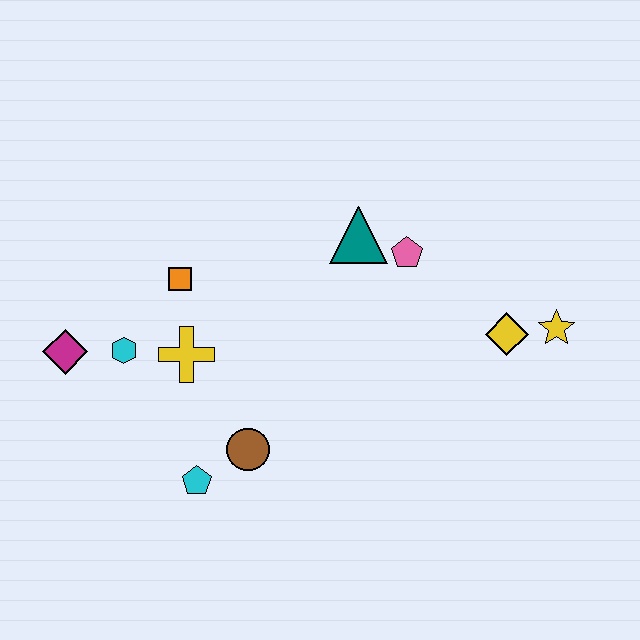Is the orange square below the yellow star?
No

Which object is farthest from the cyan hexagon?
The yellow star is farthest from the cyan hexagon.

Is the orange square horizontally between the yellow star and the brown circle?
No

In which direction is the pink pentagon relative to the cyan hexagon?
The pink pentagon is to the right of the cyan hexagon.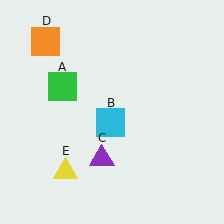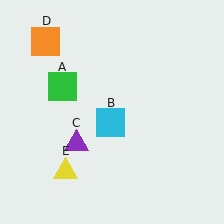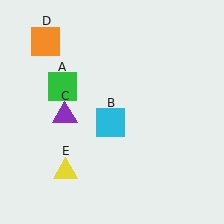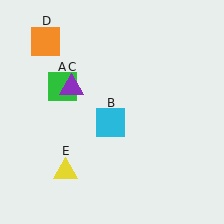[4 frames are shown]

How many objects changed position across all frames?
1 object changed position: purple triangle (object C).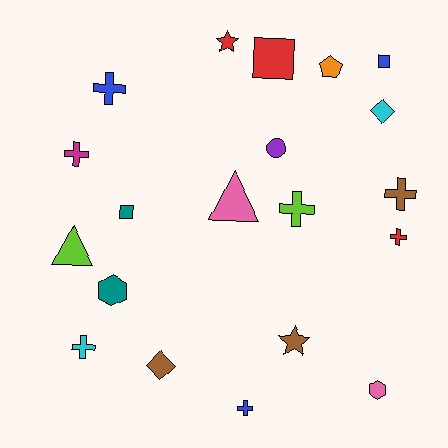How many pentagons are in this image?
There is 1 pentagon.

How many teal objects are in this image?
There are 2 teal objects.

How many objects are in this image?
There are 20 objects.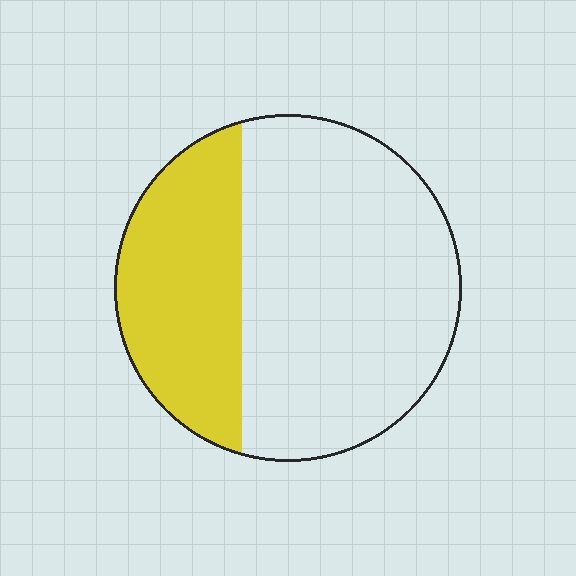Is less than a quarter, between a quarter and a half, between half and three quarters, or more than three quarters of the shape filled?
Between a quarter and a half.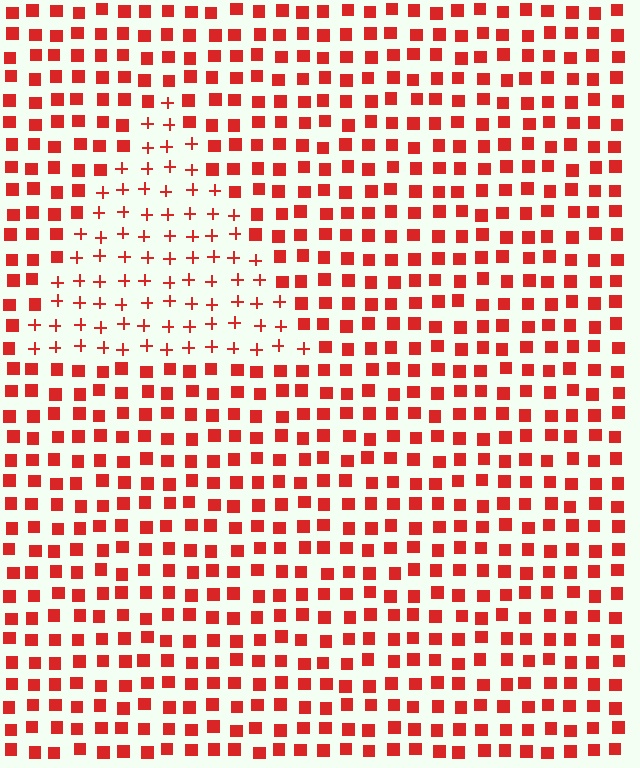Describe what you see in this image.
The image is filled with small red elements arranged in a uniform grid. A triangle-shaped region contains plus signs, while the surrounding area contains squares. The boundary is defined purely by the change in element shape.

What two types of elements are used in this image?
The image uses plus signs inside the triangle region and squares outside it.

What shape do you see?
I see a triangle.